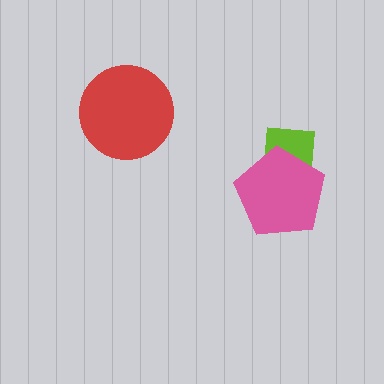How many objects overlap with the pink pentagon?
1 object overlaps with the pink pentagon.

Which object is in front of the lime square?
The pink pentagon is in front of the lime square.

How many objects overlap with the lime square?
1 object overlaps with the lime square.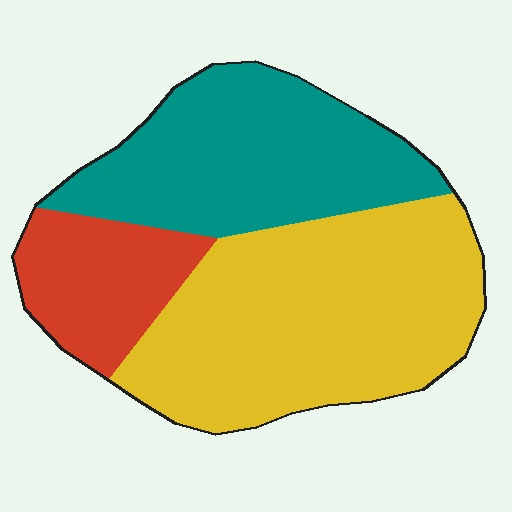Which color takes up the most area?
Yellow, at roughly 50%.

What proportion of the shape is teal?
Teal covers about 35% of the shape.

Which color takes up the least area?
Red, at roughly 15%.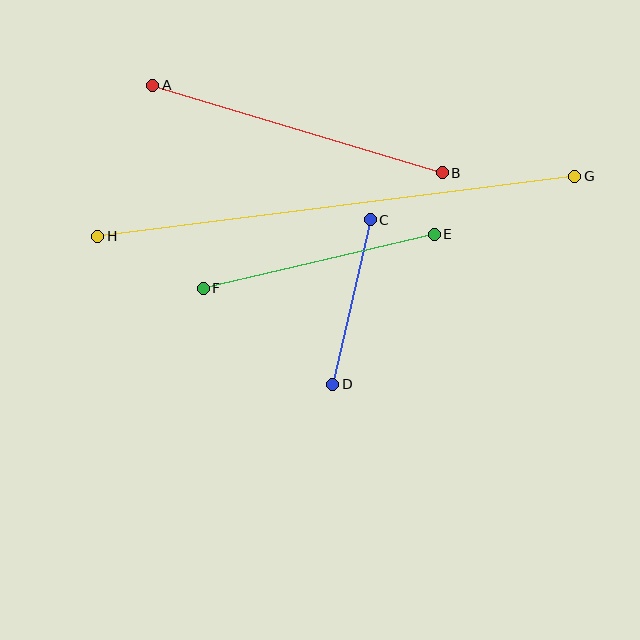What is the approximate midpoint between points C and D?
The midpoint is at approximately (351, 302) pixels.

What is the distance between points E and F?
The distance is approximately 237 pixels.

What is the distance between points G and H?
The distance is approximately 481 pixels.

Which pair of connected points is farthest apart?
Points G and H are farthest apart.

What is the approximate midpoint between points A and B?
The midpoint is at approximately (297, 129) pixels.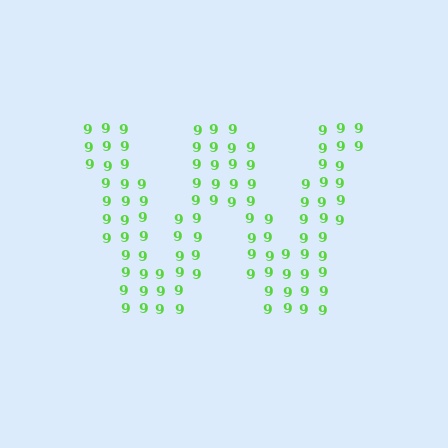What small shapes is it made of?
It is made of small digit 9's.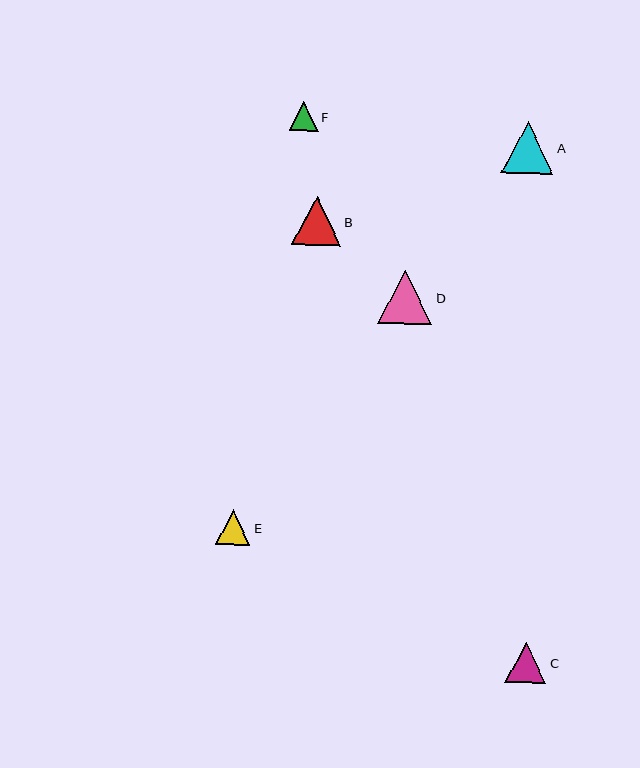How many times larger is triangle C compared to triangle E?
Triangle C is approximately 1.2 times the size of triangle E.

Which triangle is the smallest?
Triangle F is the smallest with a size of approximately 29 pixels.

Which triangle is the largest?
Triangle D is the largest with a size of approximately 54 pixels.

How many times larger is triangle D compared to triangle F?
Triangle D is approximately 1.8 times the size of triangle F.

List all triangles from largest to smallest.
From largest to smallest: D, A, B, C, E, F.